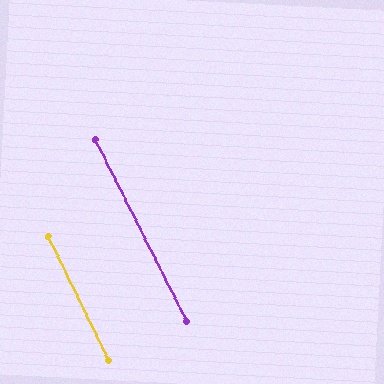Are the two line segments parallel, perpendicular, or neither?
Parallel — their directions differ by only 0.8°.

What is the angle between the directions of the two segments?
Approximately 1 degree.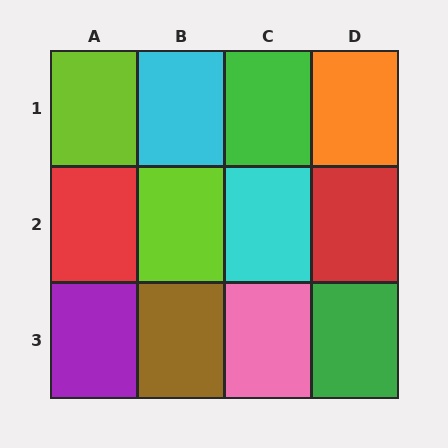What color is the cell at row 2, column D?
Red.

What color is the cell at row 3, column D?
Green.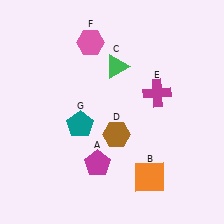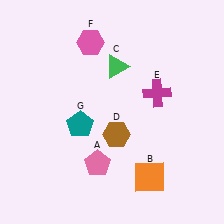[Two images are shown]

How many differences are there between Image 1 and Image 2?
There is 1 difference between the two images.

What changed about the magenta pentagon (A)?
In Image 1, A is magenta. In Image 2, it changed to pink.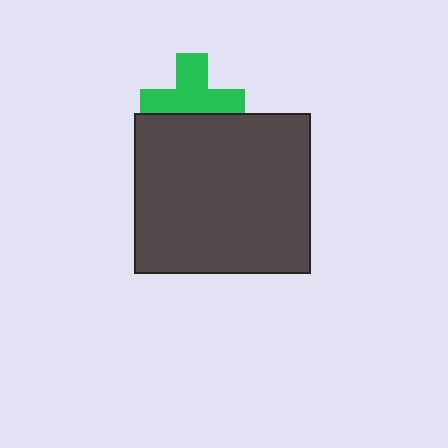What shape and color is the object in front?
The object in front is a dark gray rectangle.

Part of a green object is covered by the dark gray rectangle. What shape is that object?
It is a cross.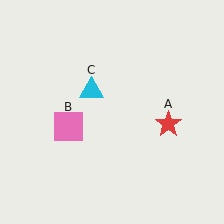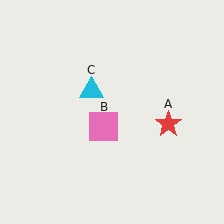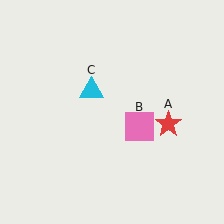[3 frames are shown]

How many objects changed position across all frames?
1 object changed position: pink square (object B).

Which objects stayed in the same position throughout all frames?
Red star (object A) and cyan triangle (object C) remained stationary.